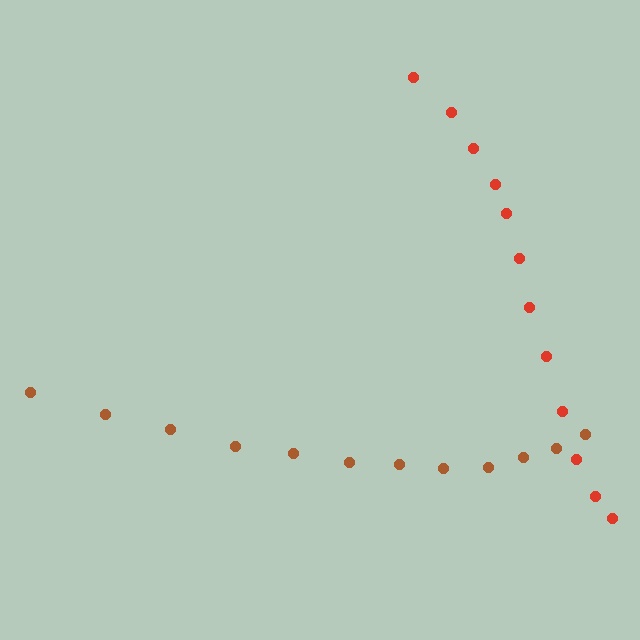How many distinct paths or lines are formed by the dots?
There are 2 distinct paths.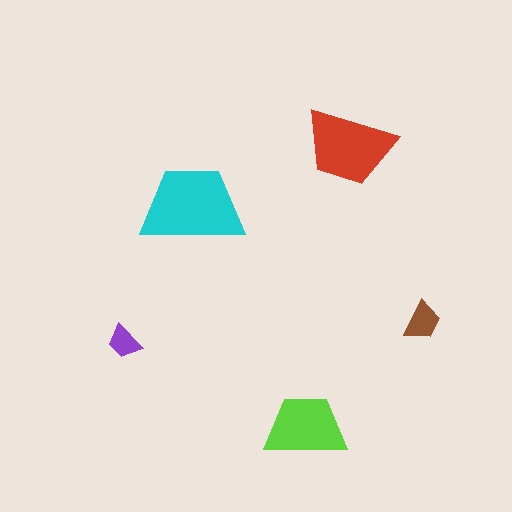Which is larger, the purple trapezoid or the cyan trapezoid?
The cyan one.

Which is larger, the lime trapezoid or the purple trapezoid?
The lime one.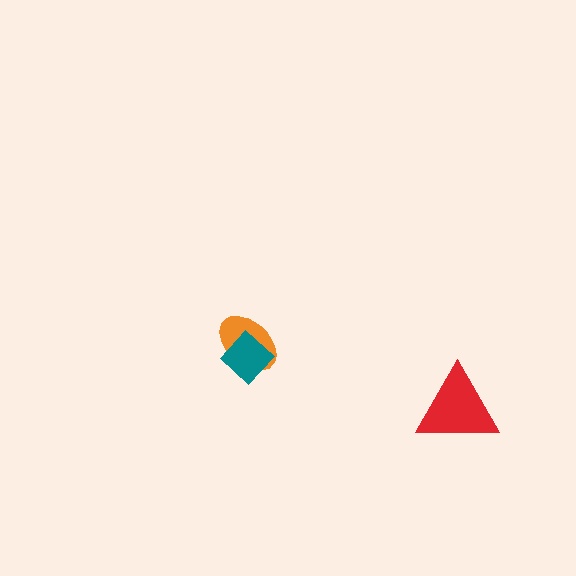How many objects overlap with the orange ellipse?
1 object overlaps with the orange ellipse.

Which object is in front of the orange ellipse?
The teal diamond is in front of the orange ellipse.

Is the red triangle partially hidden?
No, no other shape covers it.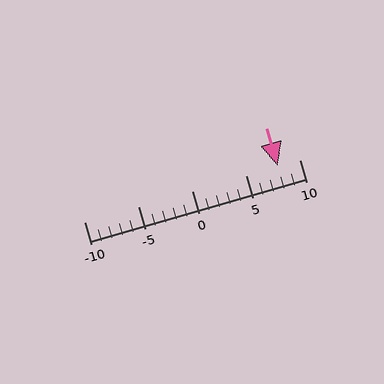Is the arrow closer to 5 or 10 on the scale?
The arrow is closer to 10.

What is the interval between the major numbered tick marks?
The major tick marks are spaced 5 units apart.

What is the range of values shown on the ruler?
The ruler shows values from -10 to 10.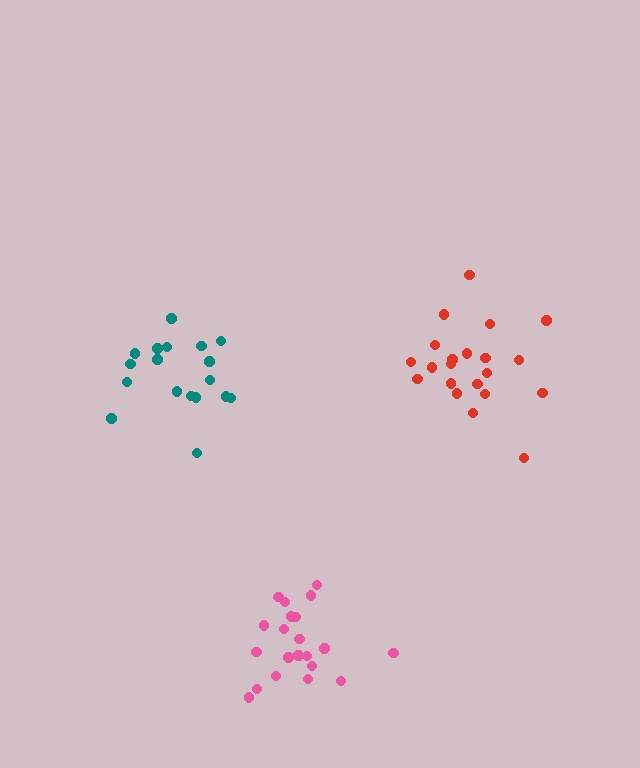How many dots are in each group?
Group 1: 21 dots, Group 2: 21 dots, Group 3: 18 dots (60 total).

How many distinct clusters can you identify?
There are 3 distinct clusters.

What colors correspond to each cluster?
The clusters are colored: red, pink, teal.